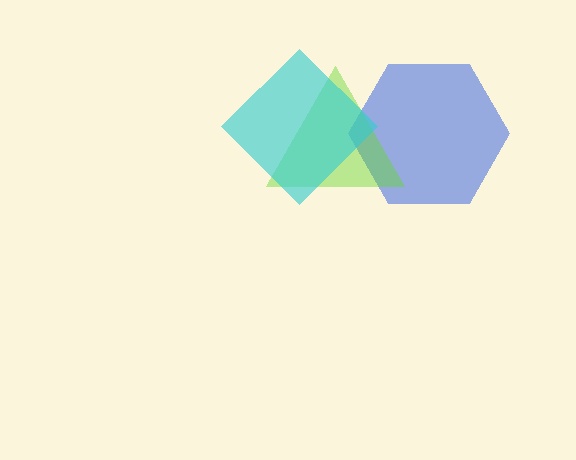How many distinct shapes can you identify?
There are 3 distinct shapes: a blue hexagon, a lime triangle, a cyan diamond.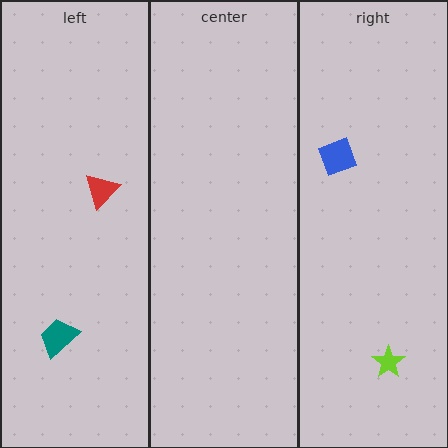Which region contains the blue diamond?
The right region.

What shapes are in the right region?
The blue diamond, the lime star.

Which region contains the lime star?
The right region.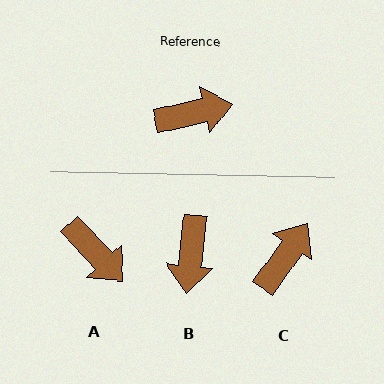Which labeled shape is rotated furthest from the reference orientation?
B, about 109 degrees away.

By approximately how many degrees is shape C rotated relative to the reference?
Approximately 42 degrees counter-clockwise.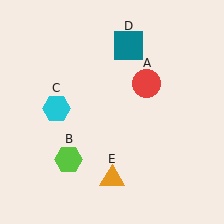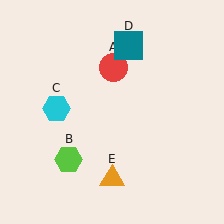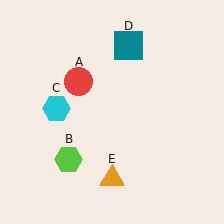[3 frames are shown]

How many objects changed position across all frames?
1 object changed position: red circle (object A).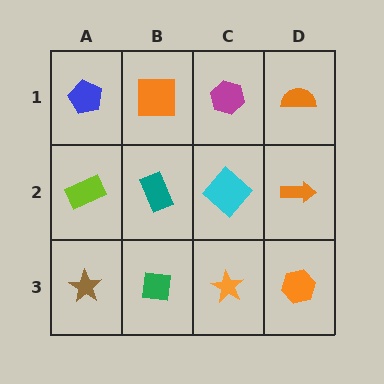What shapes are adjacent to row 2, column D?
An orange semicircle (row 1, column D), an orange hexagon (row 3, column D), a cyan diamond (row 2, column C).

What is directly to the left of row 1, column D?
A magenta hexagon.